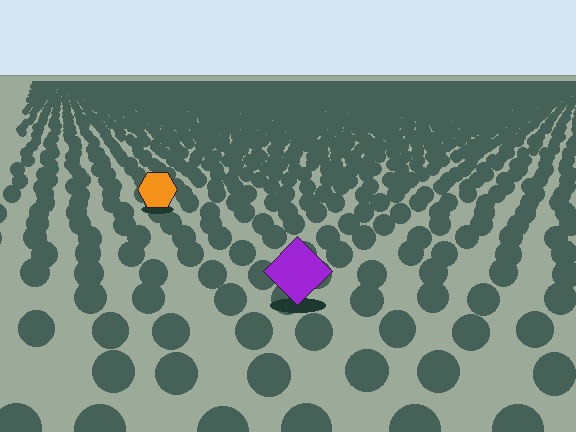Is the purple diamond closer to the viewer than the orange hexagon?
Yes. The purple diamond is closer — you can tell from the texture gradient: the ground texture is coarser near it.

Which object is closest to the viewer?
The purple diamond is closest. The texture marks near it are larger and more spread out.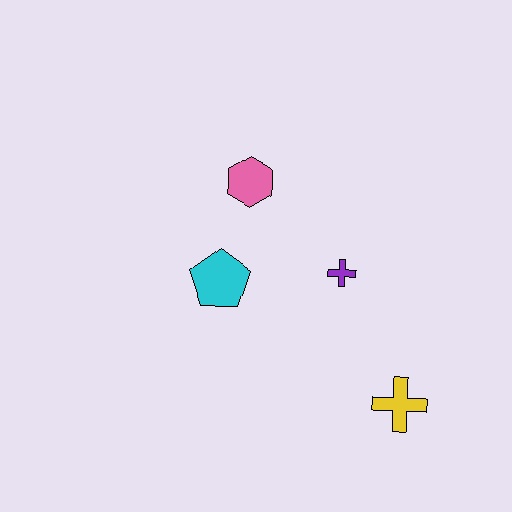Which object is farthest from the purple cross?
The yellow cross is farthest from the purple cross.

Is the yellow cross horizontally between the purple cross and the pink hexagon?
No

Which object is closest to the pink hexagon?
The cyan pentagon is closest to the pink hexagon.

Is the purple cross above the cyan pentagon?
Yes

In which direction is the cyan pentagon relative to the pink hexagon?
The cyan pentagon is below the pink hexagon.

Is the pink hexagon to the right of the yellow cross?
No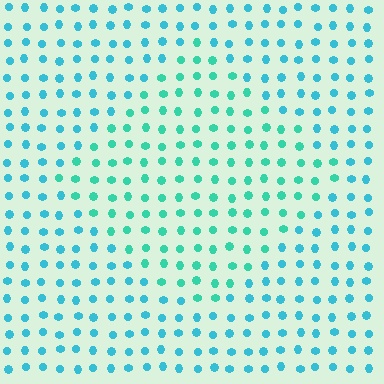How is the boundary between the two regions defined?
The boundary is defined purely by a slight shift in hue (about 26 degrees). Spacing, size, and orientation are identical on both sides.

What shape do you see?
I see a diamond.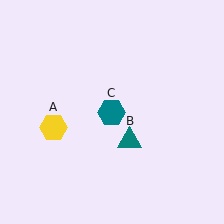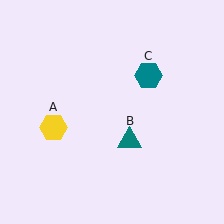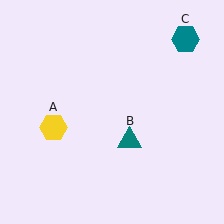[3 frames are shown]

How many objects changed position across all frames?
1 object changed position: teal hexagon (object C).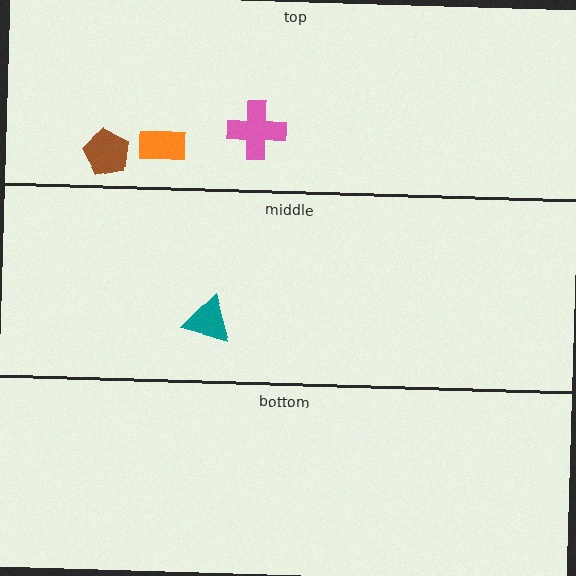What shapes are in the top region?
The orange rectangle, the brown pentagon, the pink cross.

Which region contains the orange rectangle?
The top region.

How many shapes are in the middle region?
1.